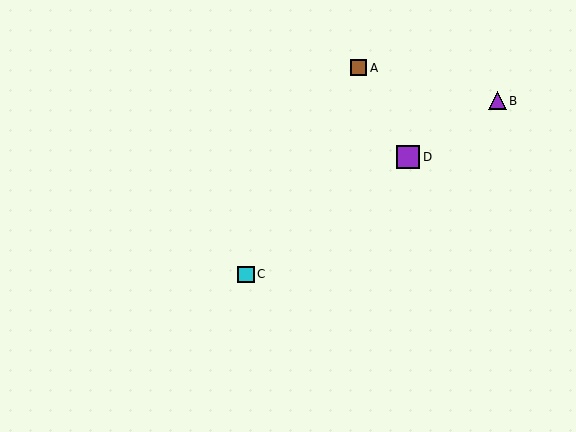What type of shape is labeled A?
Shape A is a brown square.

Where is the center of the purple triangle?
The center of the purple triangle is at (497, 101).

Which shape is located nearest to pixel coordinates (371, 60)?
The brown square (labeled A) at (359, 68) is nearest to that location.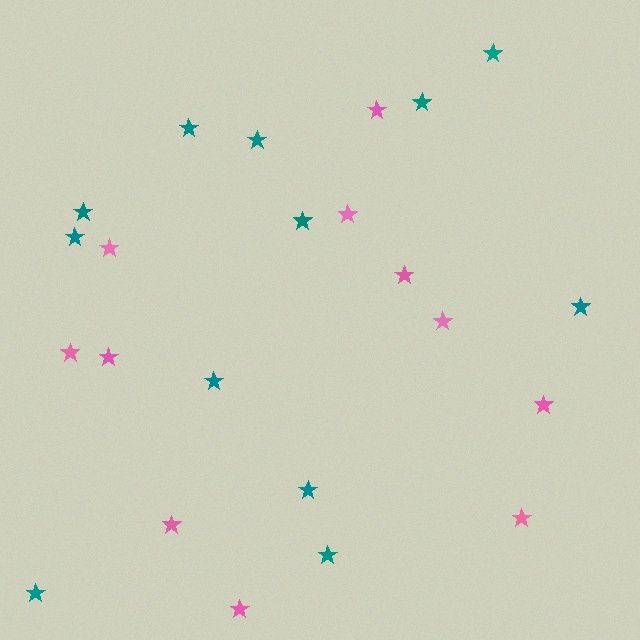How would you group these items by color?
There are 2 groups: one group of pink stars (11) and one group of teal stars (12).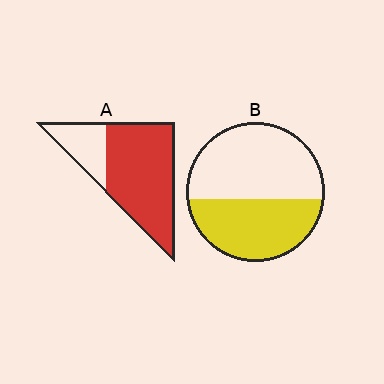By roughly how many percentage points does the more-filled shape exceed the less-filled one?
By roughly 30 percentage points (A over B).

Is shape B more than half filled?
No.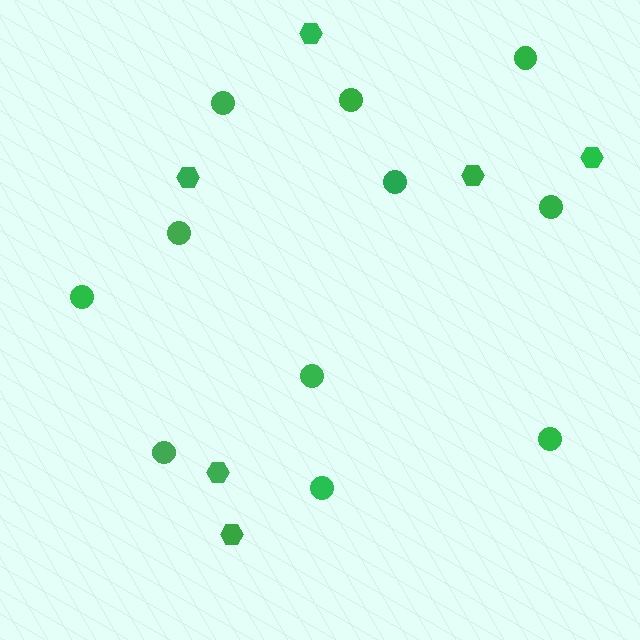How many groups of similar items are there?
There are 2 groups: one group of circles (11) and one group of hexagons (6).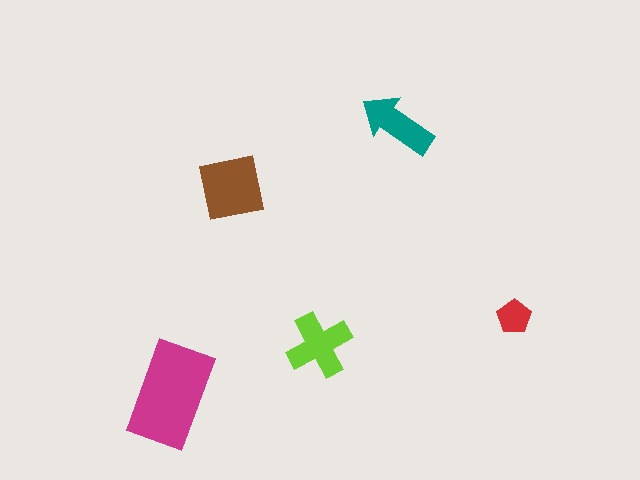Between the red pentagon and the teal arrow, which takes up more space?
The teal arrow.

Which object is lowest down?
The magenta rectangle is bottommost.